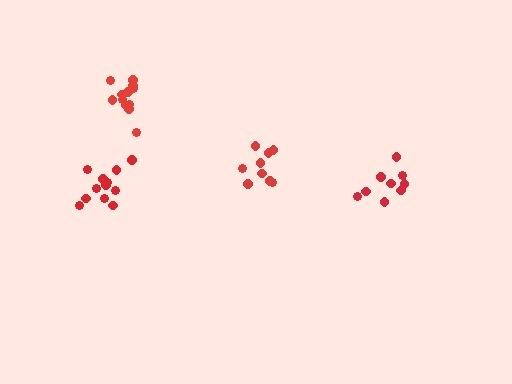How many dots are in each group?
Group 1: 12 dots, Group 2: 9 dots, Group 3: 9 dots, Group 4: 12 dots (42 total).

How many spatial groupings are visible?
There are 4 spatial groupings.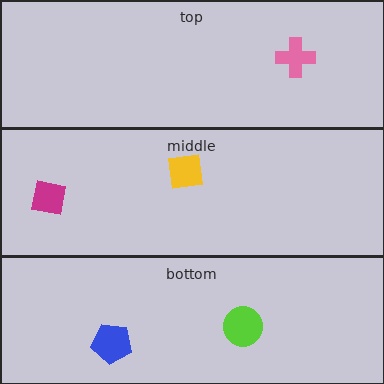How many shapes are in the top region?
1.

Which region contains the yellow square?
The middle region.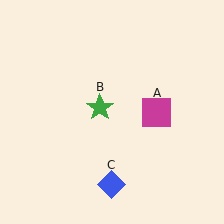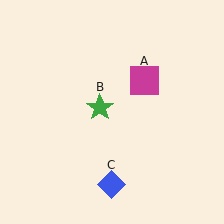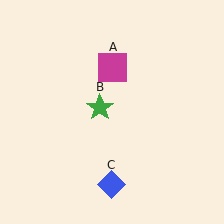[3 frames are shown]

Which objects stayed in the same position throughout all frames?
Green star (object B) and blue diamond (object C) remained stationary.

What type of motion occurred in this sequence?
The magenta square (object A) rotated counterclockwise around the center of the scene.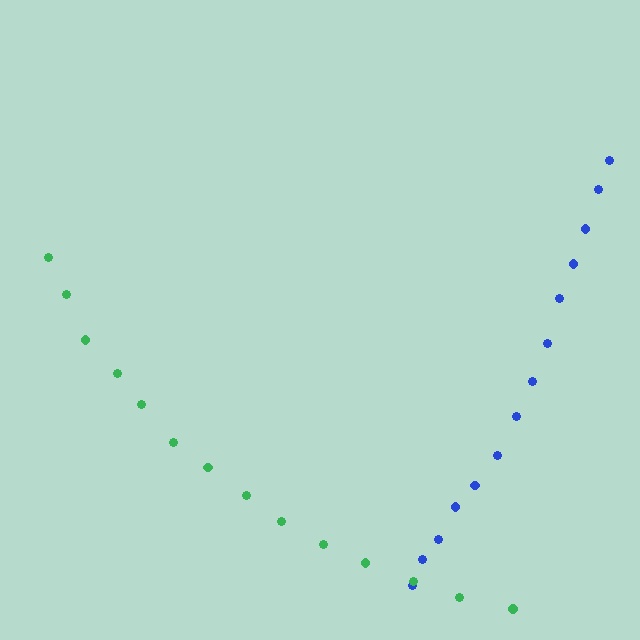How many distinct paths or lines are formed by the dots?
There are 2 distinct paths.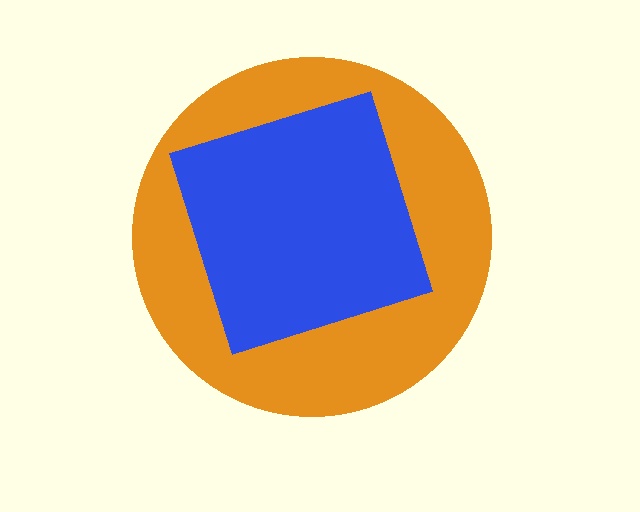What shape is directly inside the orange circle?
The blue diamond.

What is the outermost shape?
The orange circle.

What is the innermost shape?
The blue diamond.